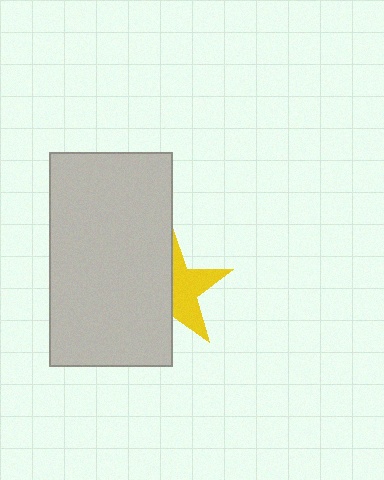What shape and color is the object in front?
The object in front is a light gray rectangle.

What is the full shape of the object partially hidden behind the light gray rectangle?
The partially hidden object is a yellow star.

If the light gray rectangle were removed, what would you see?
You would see the complete yellow star.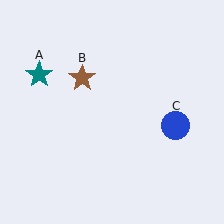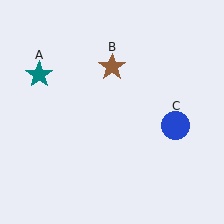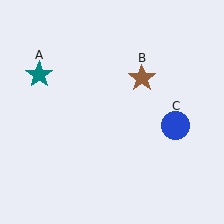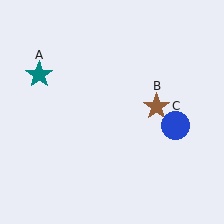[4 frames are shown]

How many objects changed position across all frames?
1 object changed position: brown star (object B).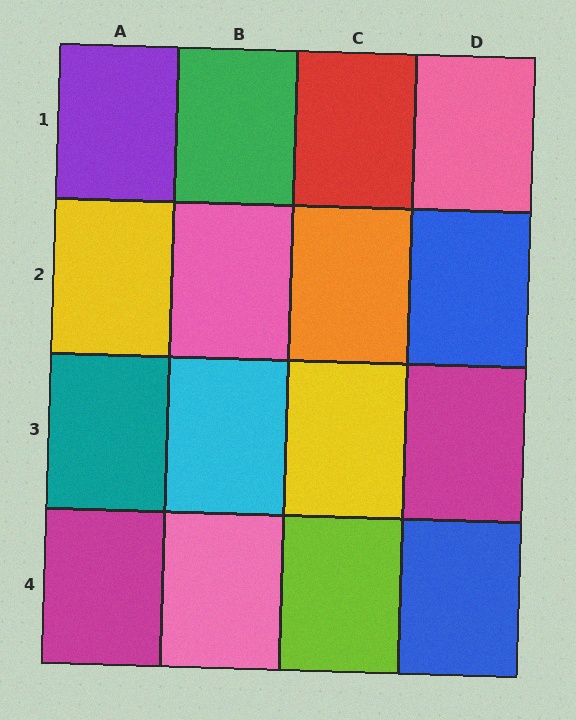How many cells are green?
1 cell is green.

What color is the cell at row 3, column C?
Yellow.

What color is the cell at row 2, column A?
Yellow.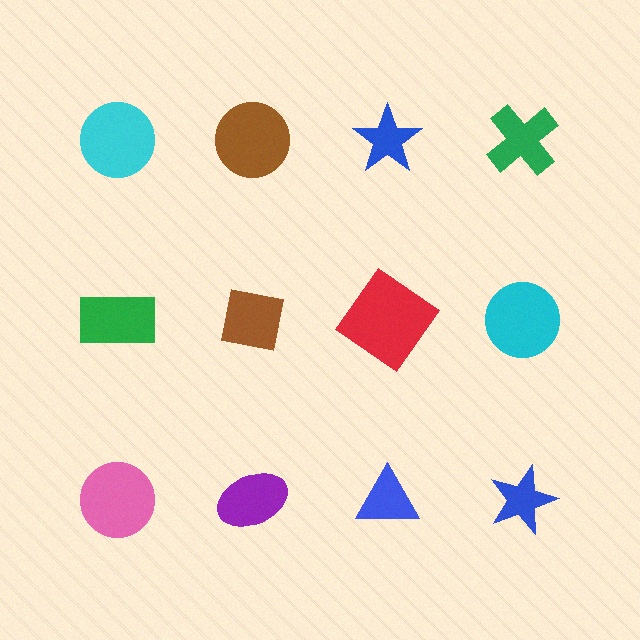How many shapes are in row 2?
4 shapes.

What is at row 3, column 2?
A purple ellipse.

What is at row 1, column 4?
A green cross.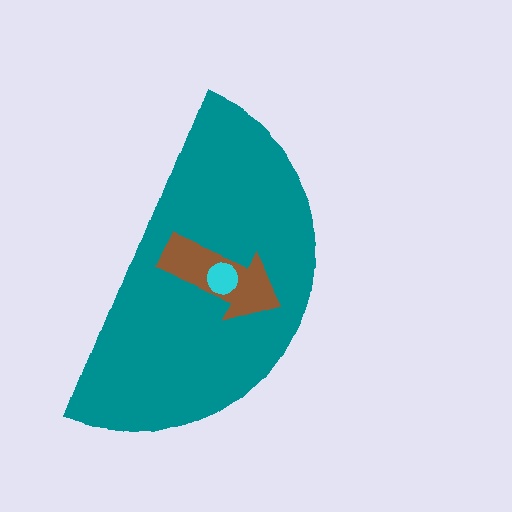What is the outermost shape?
The teal semicircle.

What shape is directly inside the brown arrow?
The cyan circle.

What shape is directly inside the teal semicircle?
The brown arrow.